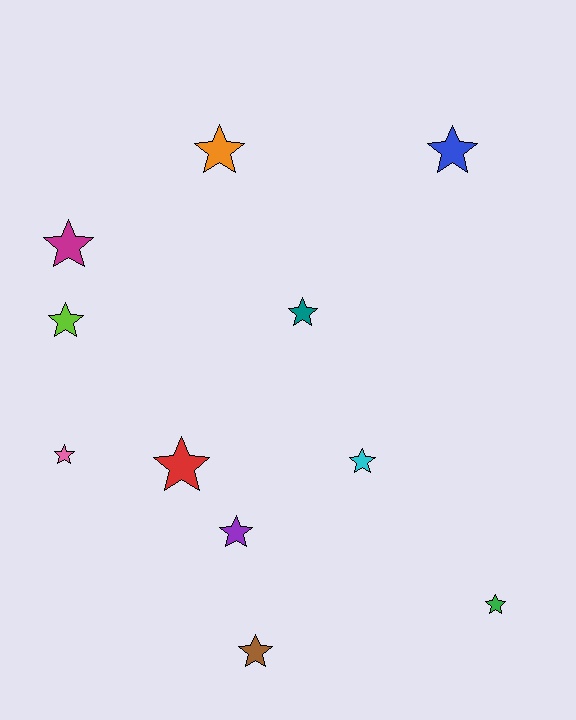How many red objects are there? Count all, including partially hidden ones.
There is 1 red object.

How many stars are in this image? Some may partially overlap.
There are 11 stars.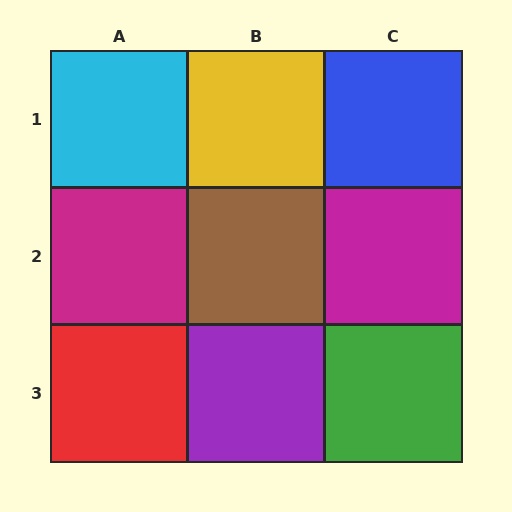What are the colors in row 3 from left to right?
Red, purple, green.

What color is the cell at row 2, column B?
Brown.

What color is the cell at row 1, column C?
Blue.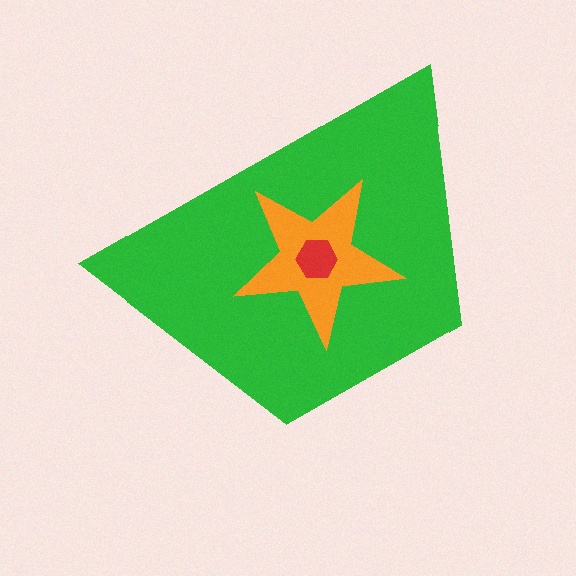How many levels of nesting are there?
3.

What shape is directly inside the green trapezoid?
The orange star.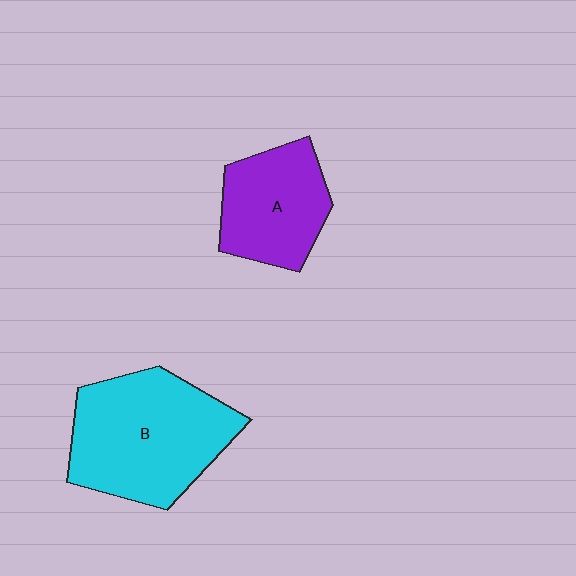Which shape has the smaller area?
Shape A (purple).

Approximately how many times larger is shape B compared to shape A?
Approximately 1.6 times.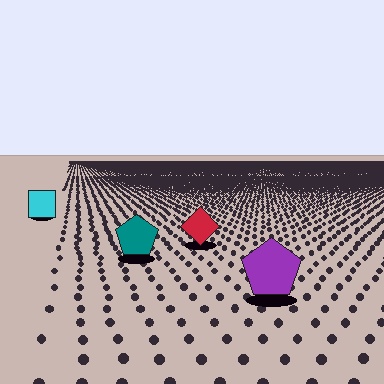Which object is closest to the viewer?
The purple pentagon is closest. The texture marks near it are larger and more spread out.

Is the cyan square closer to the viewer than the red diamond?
No. The red diamond is closer — you can tell from the texture gradient: the ground texture is coarser near it.